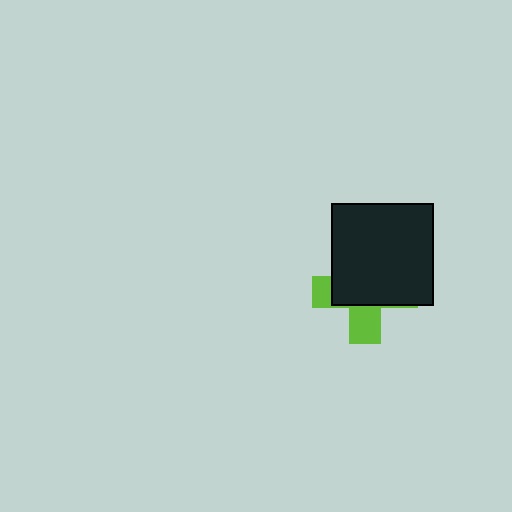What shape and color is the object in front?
The object in front is a black square.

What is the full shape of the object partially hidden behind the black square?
The partially hidden object is a lime cross.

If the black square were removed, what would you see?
You would see the complete lime cross.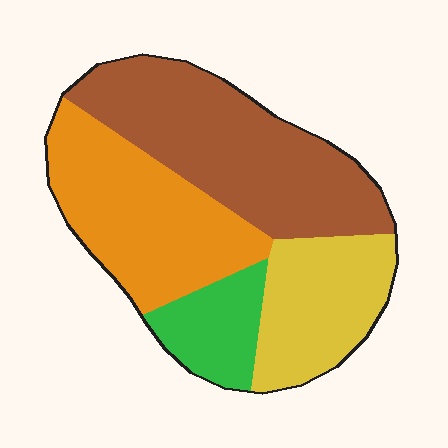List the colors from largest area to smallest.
From largest to smallest: brown, orange, yellow, green.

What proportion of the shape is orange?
Orange covers 30% of the shape.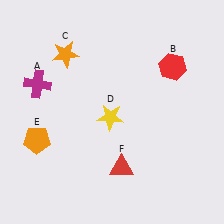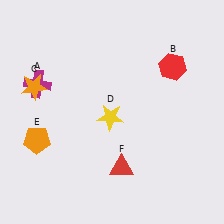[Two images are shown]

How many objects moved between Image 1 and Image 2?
1 object moved between the two images.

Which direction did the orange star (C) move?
The orange star (C) moved down.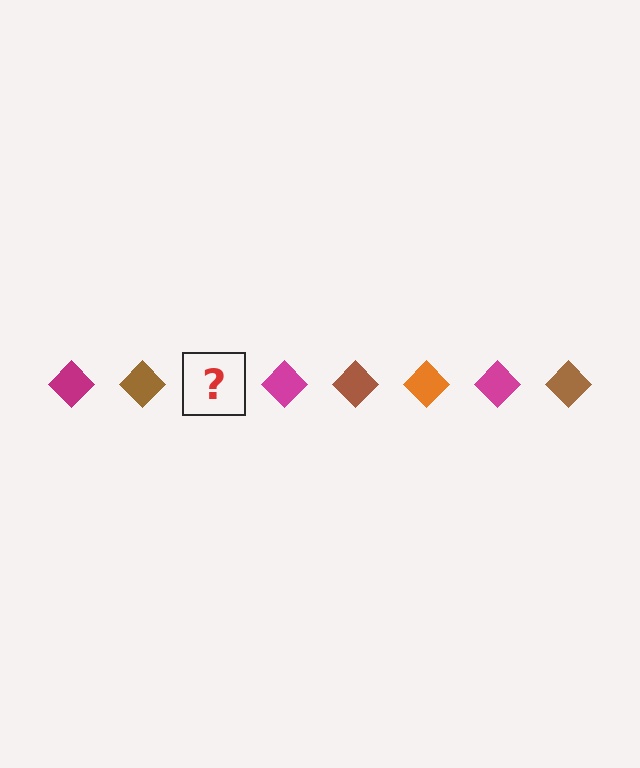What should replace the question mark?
The question mark should be replaced with an orange diamond.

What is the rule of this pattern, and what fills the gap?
The rule is that the pattern cycles through magenta, brown, orange diamonds. The gap should be filled with an orange diamond.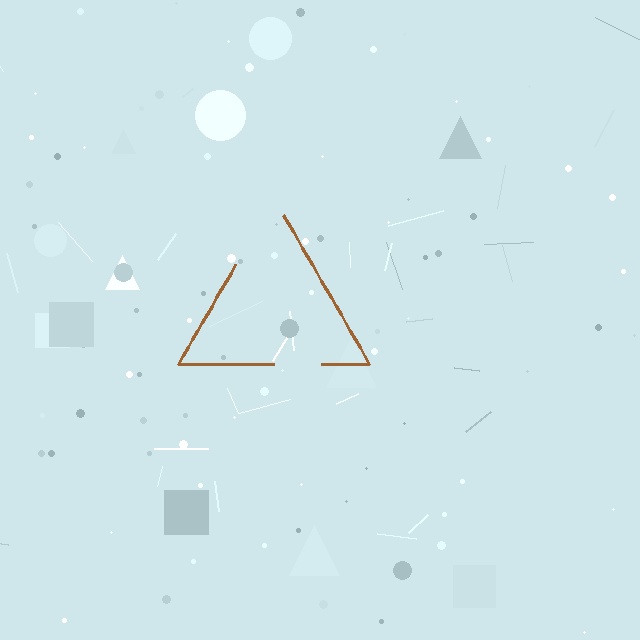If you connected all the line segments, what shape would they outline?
They would outline a triangle.